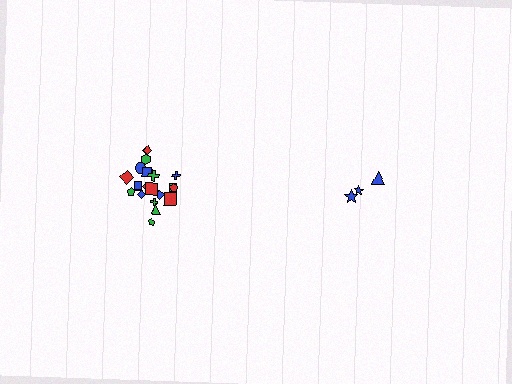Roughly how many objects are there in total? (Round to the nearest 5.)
Roughly 25 objects in total.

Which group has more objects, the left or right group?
The left group.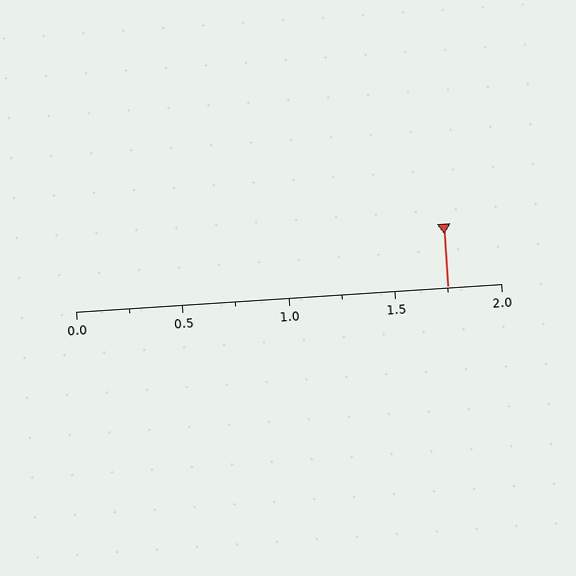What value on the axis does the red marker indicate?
The marker indicates approximately 1.75.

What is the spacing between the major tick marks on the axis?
The major ticks are spaced 0.5 apart.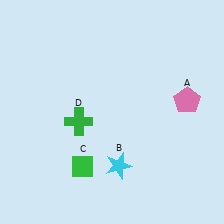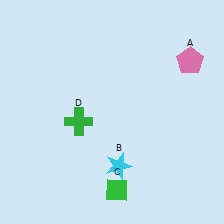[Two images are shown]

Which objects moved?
The objects that moved are: the pink pentagon (A), the green diamond (C).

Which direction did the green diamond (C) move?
The green diamond (C) moved right.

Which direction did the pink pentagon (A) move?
The pink pentagon (A) moved up.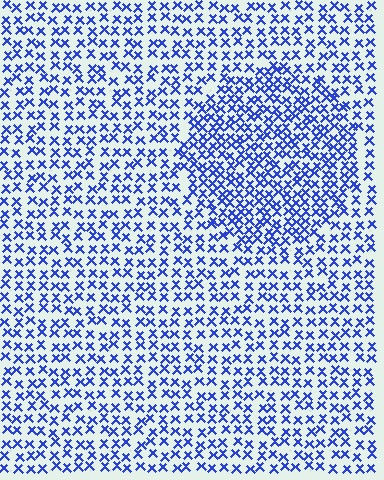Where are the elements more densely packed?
The elements are more densely packed inside the circle boundary.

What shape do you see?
I see a circle.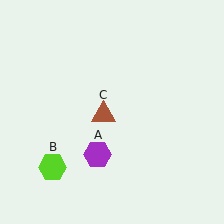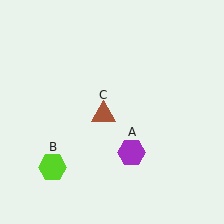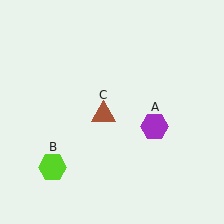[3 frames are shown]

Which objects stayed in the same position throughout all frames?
Lime hexagon (object B) and brown triangle (object C) remained stationary.